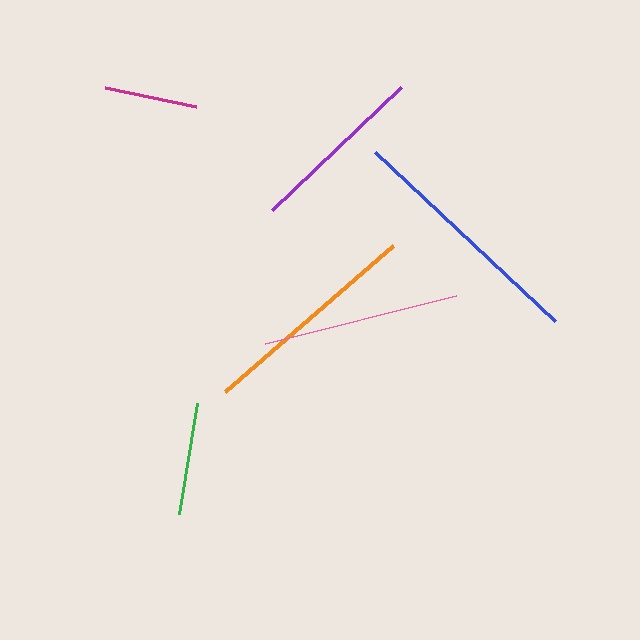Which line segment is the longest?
The blue line is the longest at approximately 247 pixels.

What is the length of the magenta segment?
The magenta segment is approximately 94 pixels long.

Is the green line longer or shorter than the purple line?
The purple line is longer than the green line.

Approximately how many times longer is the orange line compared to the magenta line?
The orange line is approximately 2.4 times the length of the magenta line.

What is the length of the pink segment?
The pink segment is approximately 196 pixels long.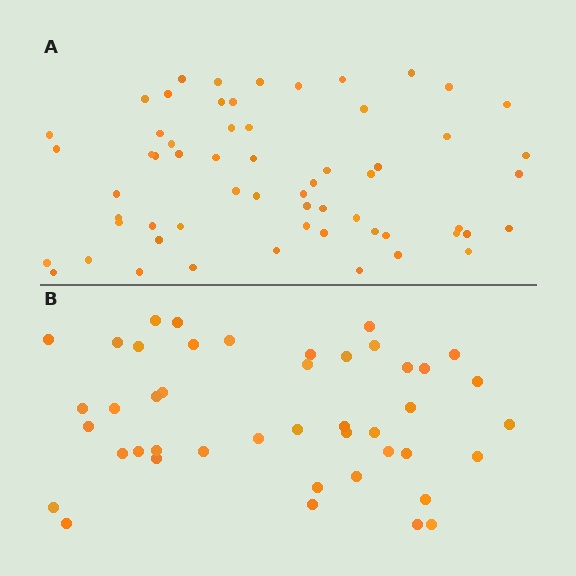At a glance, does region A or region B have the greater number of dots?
Region A (the top region) has more dots.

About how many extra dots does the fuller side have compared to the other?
Region A has approximately 15 more dots than region B.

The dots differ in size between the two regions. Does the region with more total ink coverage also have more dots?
No. Region B has more total ink coverage because its dots are larger, but region A actually contains more individual dots. Total area can be misleading — the number of items is what matters here.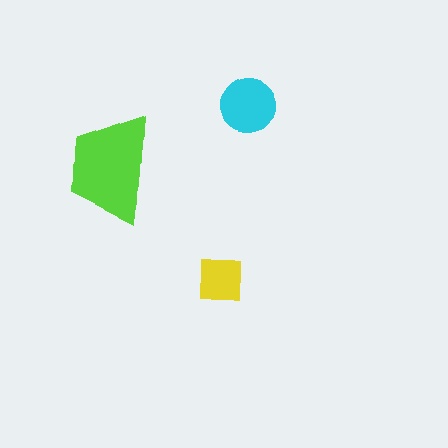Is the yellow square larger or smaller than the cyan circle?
Smaller.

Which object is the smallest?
The yellow square.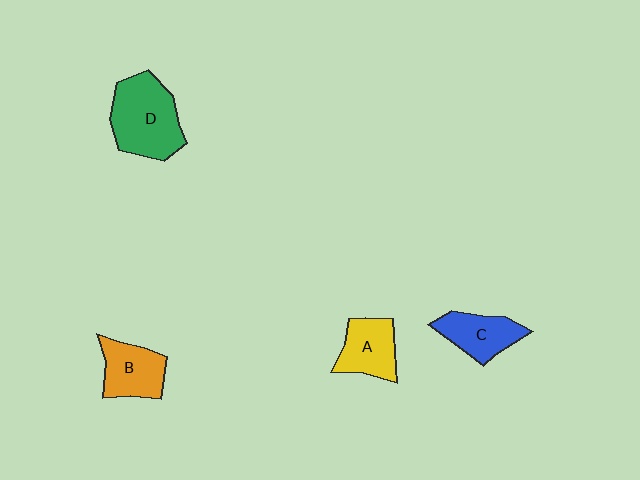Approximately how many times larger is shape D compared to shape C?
Approximately 1.6 times.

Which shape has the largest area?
Shape D (green).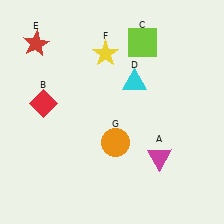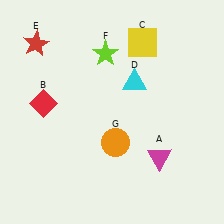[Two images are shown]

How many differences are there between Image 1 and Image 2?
There are 2 differences between the two images.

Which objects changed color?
C changed from lime to yellow. F changed from yellow to lime.